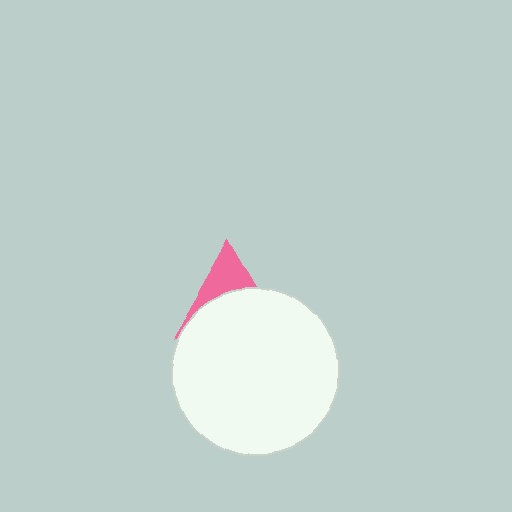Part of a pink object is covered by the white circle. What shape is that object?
It is a triangle.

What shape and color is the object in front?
The object in front is a white circle.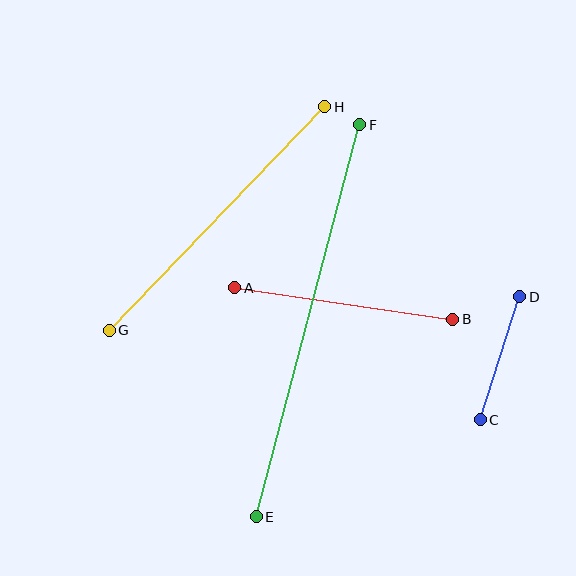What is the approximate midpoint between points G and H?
The midpoint is at approximately (217, 219) pixels.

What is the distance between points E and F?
The distance is approximately 405 pixels.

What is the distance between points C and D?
The distance is approximately 129 pixels.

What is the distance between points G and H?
The distance is approximately 311 pixels.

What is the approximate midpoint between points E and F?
The midpoint is at approximately (308, 321) pixels.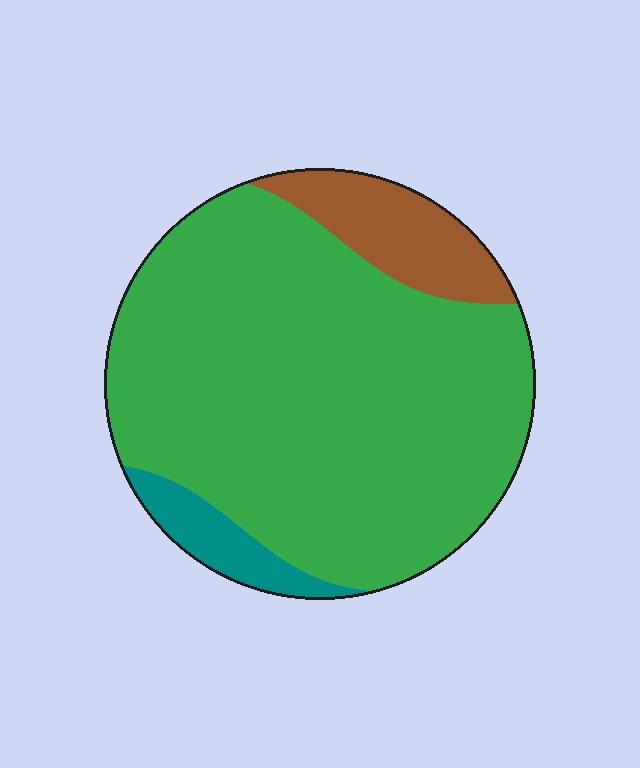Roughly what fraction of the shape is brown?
Brown covers 12% of the shape.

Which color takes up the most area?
Green, at roughly 80%.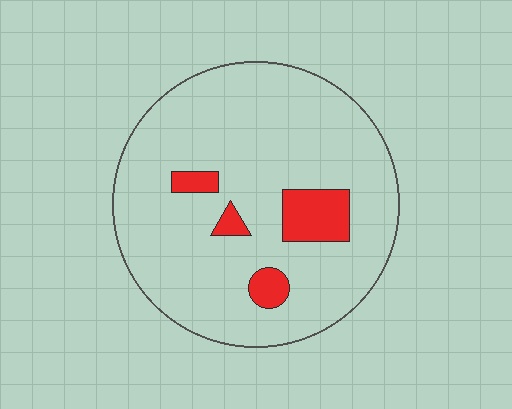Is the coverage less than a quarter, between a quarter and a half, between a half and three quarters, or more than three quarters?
Less than a quarter.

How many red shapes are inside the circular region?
4.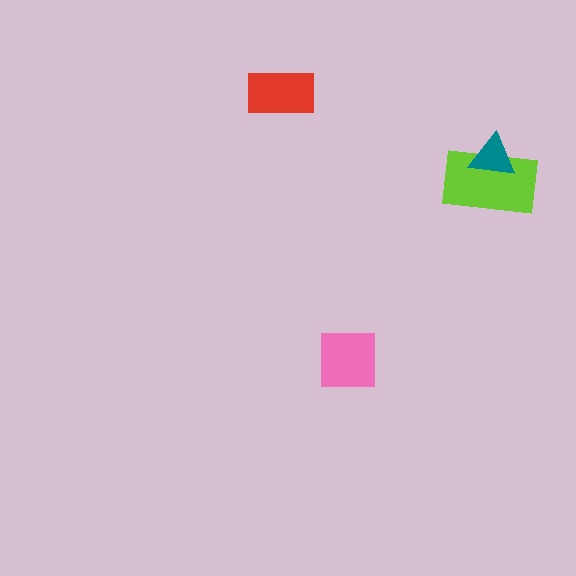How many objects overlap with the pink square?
0 objects overlap with the pink square.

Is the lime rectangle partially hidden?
Yes, it is partially covered by another shape.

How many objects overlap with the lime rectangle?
1 object overlaps with the lime rectangle.